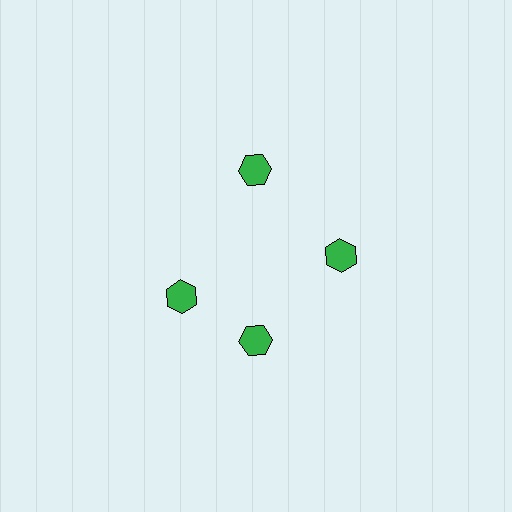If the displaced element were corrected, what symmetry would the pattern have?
It would have 4-fold rotational symmetry — the pattern would map onto itself every 90 degrees.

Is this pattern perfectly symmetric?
No. The 4 green hexagons are arranged in a ring, but one element near the 9 o'clock position is rotated out of alignment along the ring, breaking the 4-fold rotational symmetry.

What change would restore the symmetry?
The symmetry would be restored by rotating it back into even spacing with its neighbors so that all 4 hexagons sit at equal angles and equal distance from the center.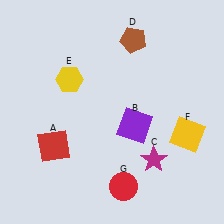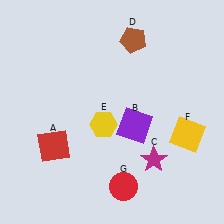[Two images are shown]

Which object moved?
The yellow hexagon (E) moved down.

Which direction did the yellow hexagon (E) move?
The yellow hexagon (E) moved down.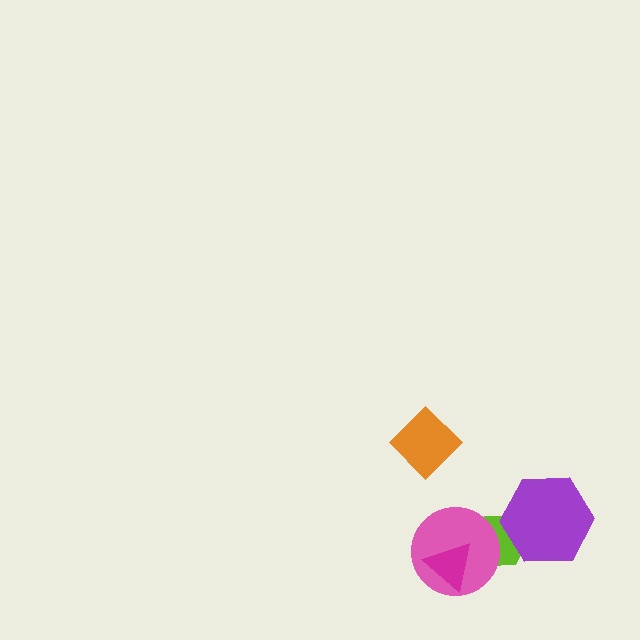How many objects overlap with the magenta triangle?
1 object overlaps with the magenta triangle.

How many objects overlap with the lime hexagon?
2 objects overlap with the lime hexagon.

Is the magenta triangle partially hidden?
No, no other shape covers it.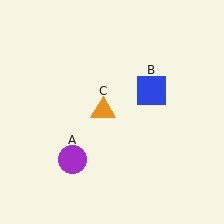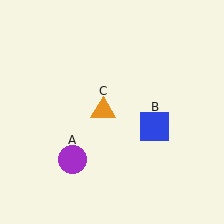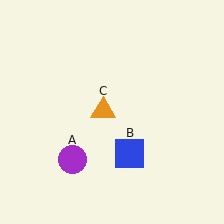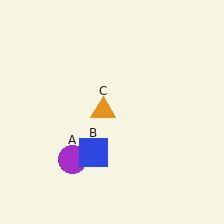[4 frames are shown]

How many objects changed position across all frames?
1 object changed position: blue square (object B).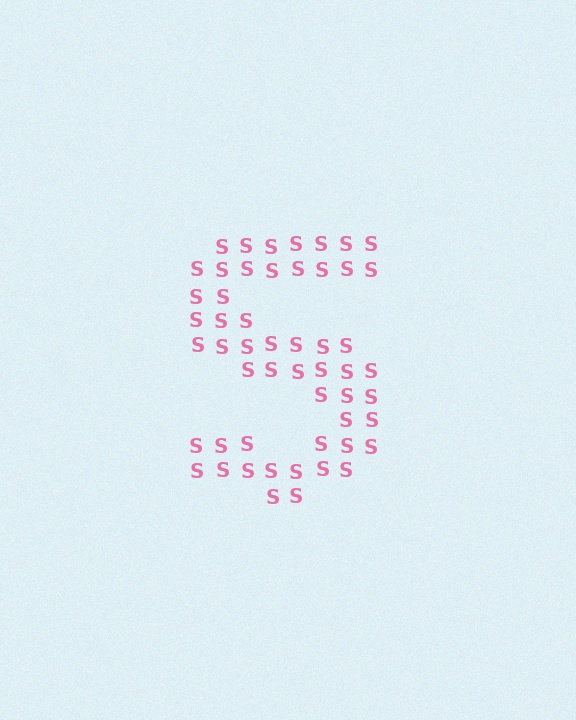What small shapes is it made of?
It is made of small letter S's.